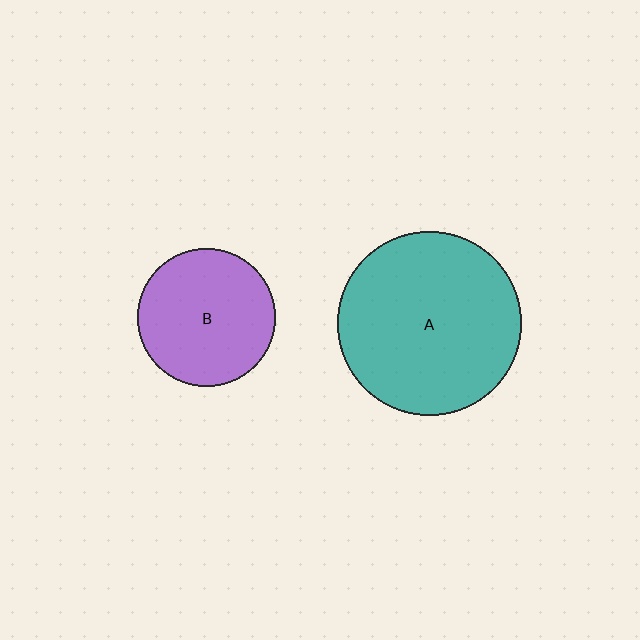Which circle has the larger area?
Circle A (teal).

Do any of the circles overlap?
No, none of the circles overlap.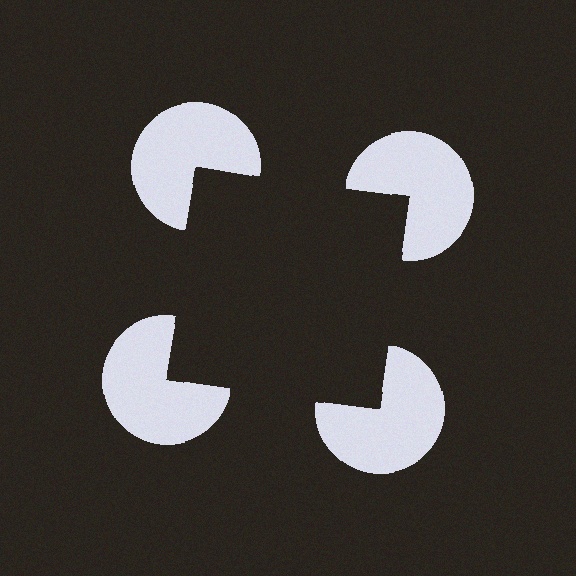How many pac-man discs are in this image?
There are 4 — one at each vertex of the illusory square.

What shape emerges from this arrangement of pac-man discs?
An illusory square — its edges are inferred from the aligned wedge cuts in the pac-man discs, not physically drawn.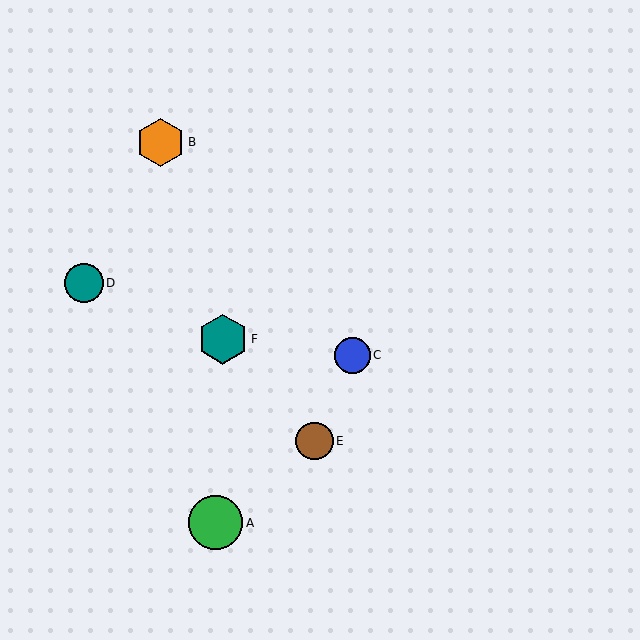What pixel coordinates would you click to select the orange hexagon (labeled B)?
Click at (161, 142) to select the orange hexagon B.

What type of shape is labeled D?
Shape D is a teal circle.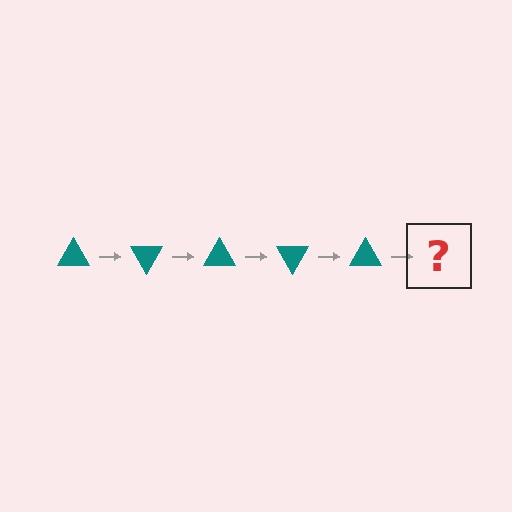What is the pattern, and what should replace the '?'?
The pattern is that the triangle rotates 60 degrees each step. The '?' should be a teal triangle rotated 300 degrees.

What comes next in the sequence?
The next element should be a teal triangle rotated 300 degrees.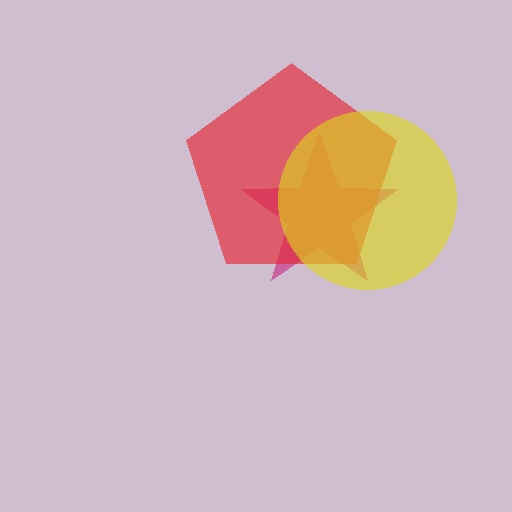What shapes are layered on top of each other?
The layered shapes are: a magenta star, a red pentagon, a yellow circle.